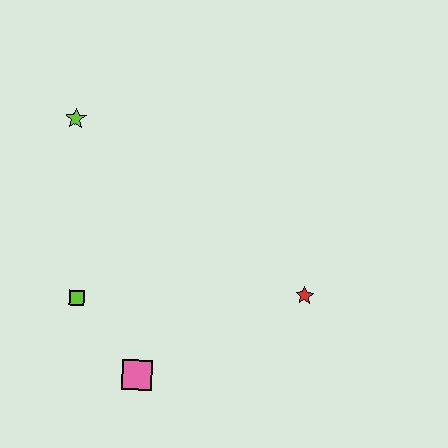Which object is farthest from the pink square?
The lime star is farthest from the pink square.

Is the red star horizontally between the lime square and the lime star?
No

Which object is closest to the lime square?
The pink square is closest to the lime square.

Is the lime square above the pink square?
Yes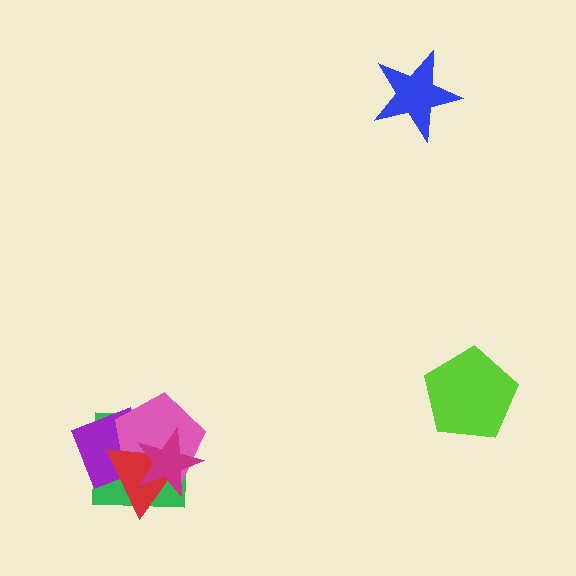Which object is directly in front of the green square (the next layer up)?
The purple diamond is directly in front of the green square.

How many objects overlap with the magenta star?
4 objects overlap with the magenta star.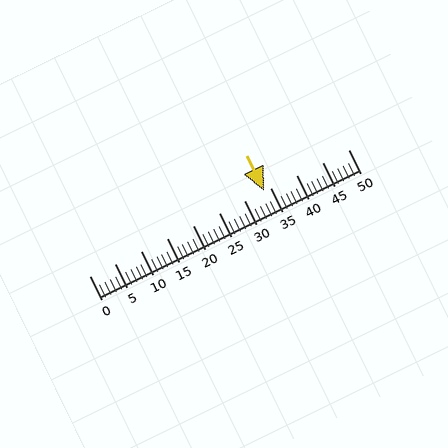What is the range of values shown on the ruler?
The ruler shows values from 0 to 50.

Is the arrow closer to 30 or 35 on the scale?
The arrow is closer to 35.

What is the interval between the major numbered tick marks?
The major tick marks are spaced 5 units apart.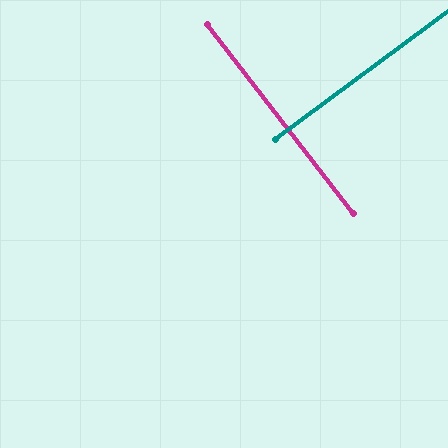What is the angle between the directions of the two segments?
Approximately 89 degrees.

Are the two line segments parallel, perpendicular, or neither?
Perpendicular — they meet at approximately 89°.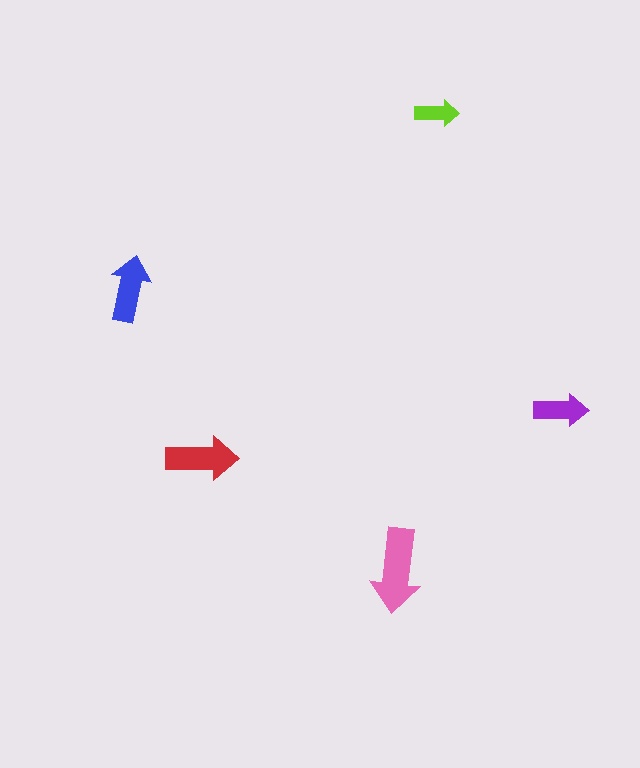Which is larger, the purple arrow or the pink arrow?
The pink one.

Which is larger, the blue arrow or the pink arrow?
The pink one.